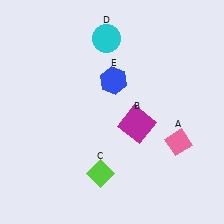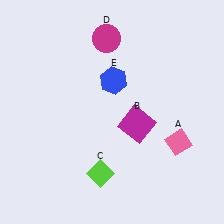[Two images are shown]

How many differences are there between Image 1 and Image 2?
There is 1 difference between the two images.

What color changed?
The circle (D) changed from cyan in Image 1 to magenta in Image 2.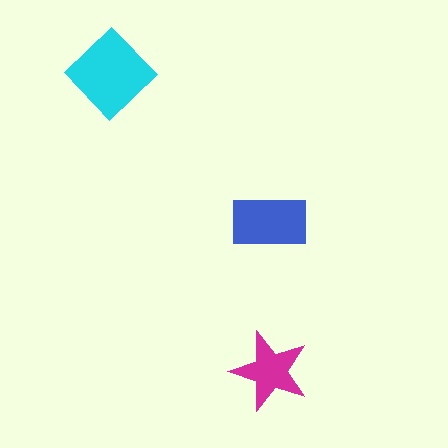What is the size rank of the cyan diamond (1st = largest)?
1st.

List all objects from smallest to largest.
The magenta star, the blue rectangle, the cyan diamond.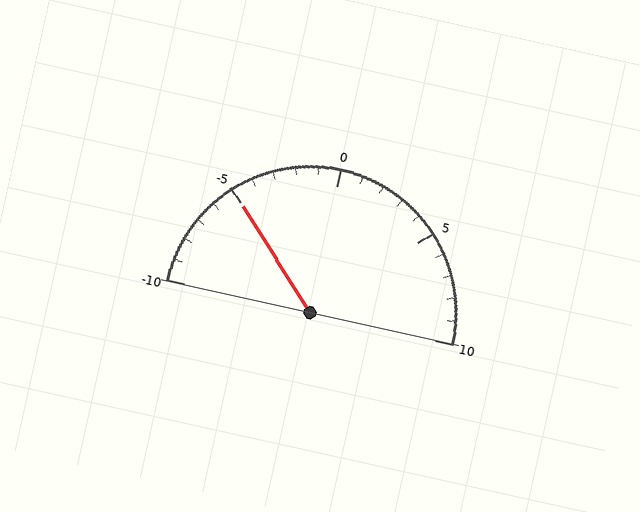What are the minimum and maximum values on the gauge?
The gauge ranges from -10 to 10.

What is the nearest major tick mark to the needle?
The nearest major tick mark is -5.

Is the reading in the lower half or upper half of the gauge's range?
The reading is in the lower half of the range (-10 to 10).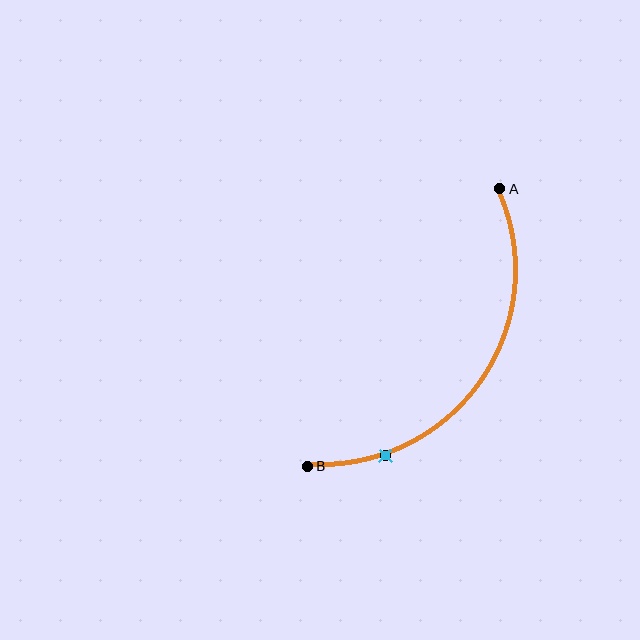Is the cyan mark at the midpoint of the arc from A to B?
No. The cyan mark lies on the arc but is closer to endpoint B. The arc midpoint would be at the point on the curve equidistant along the arc from both A and B.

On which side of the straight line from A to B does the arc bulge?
The arc bulges below and to the right of the straight line connecting A and B.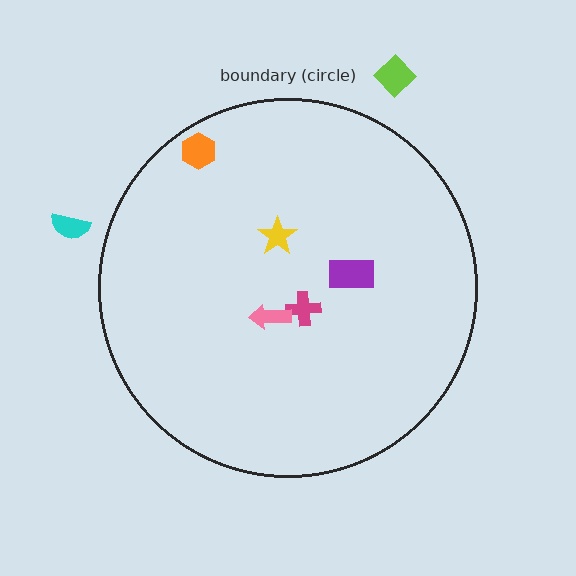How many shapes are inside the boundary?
5 inside, 2 outside.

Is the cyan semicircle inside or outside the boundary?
Outside.